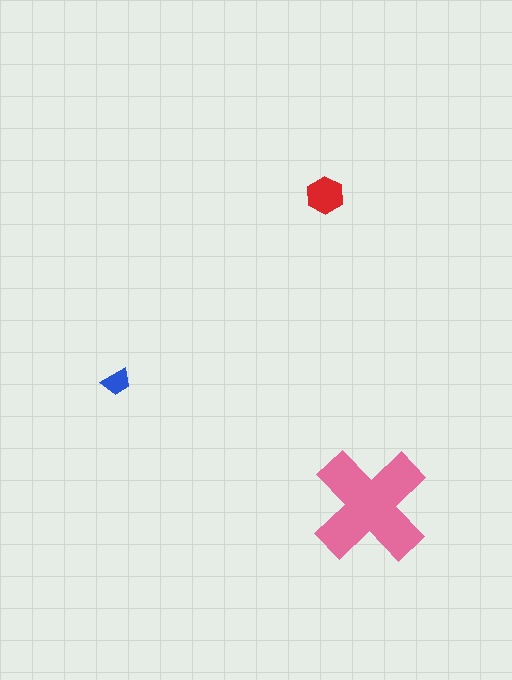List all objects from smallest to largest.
The blue trapezoid, the red hexagon, the pink cross.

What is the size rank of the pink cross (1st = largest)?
1st.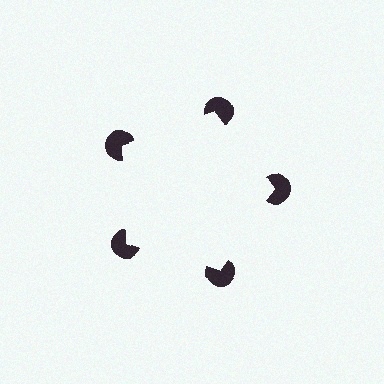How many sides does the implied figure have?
5 sides.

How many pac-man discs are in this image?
There are 5 — one at each vertex of the illusory pentagon.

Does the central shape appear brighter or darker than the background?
It typically appears slightly brighter than the background, even though no actual brightness change is drawn.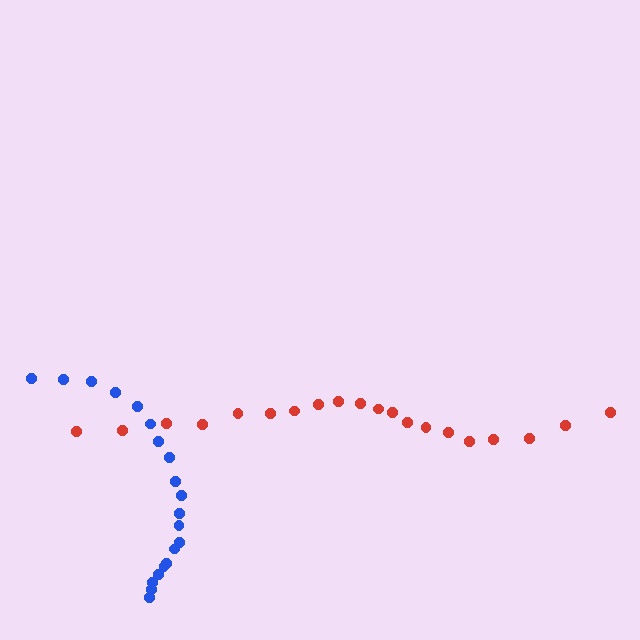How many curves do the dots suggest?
There are 2 distinct paths.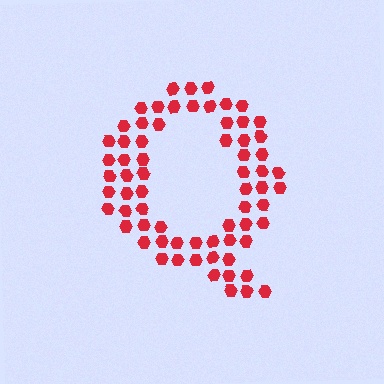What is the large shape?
The large shape is the letter Q.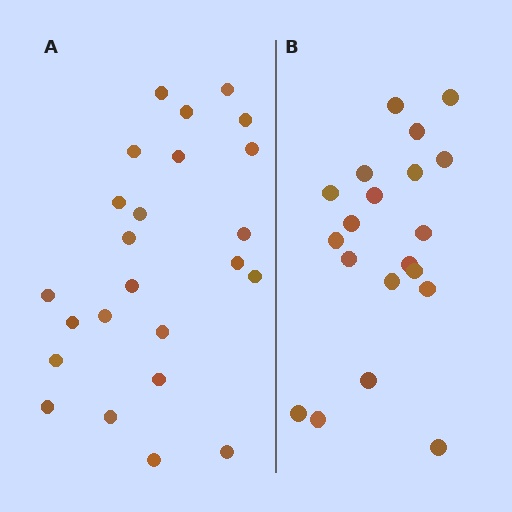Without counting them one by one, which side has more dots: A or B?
Region A (the left region) has more dots.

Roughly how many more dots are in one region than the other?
Region A has about 4 more dots than region B.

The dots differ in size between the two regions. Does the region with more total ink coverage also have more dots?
No. Region B has more total ink coverage because its dots are larger, but region A actually contains more individual dots. Total area can be misleading — the number of items is what matters here.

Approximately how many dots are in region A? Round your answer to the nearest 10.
About 20 dots. (The exact count is 24, which rounds to 20.)